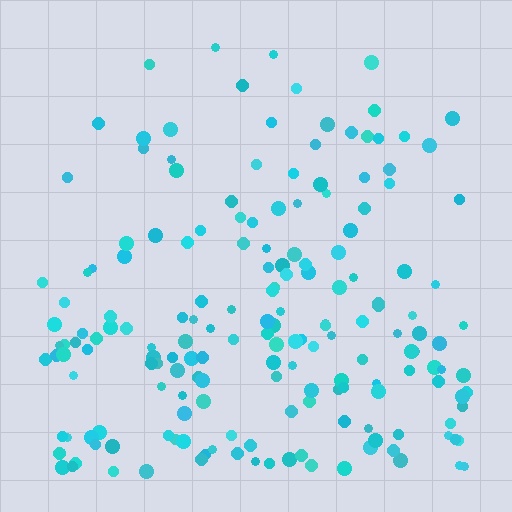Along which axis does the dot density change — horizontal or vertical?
Vertical.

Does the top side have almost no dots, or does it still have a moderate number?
Still a moderate number, just noticeably fewer than the bottom.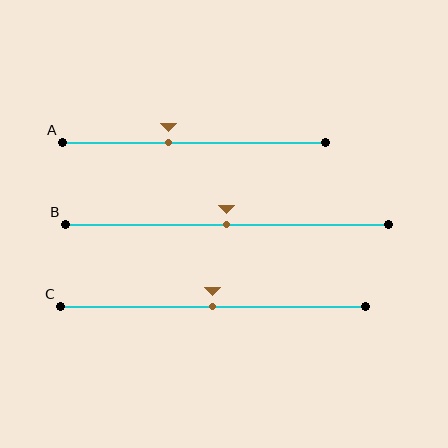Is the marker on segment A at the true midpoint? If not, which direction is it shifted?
No, the marker on segment A is shifted to the left by about 10% of the segment length.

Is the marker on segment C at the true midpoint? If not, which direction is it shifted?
Yes, the marker on segment C is at the true midpoint.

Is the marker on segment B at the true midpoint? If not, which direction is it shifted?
Yes, the marker on segment B is at the true midpoint.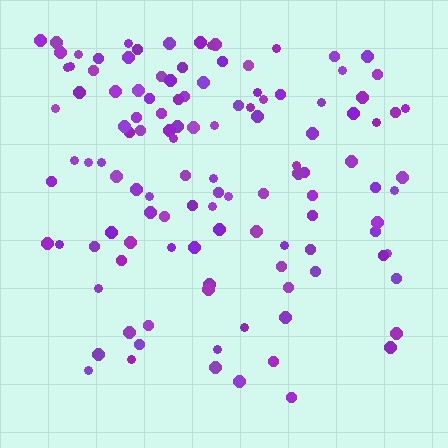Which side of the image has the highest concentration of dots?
The top.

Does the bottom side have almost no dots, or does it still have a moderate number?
Still a moderate number, just noticeably fewer than the top.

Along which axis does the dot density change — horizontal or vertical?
Vertical.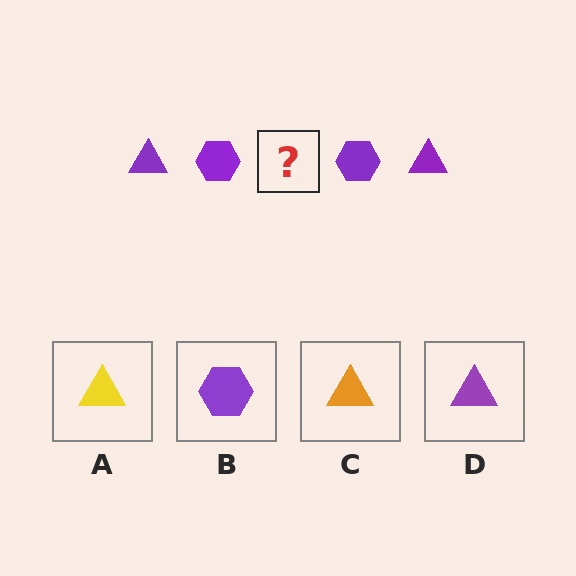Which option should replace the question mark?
Option D.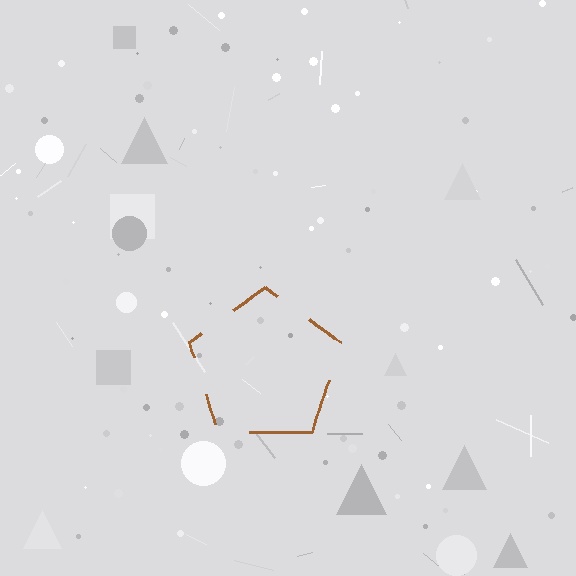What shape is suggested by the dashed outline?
The dashed outline suggests a pentagon.